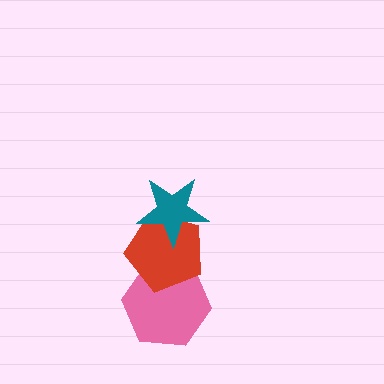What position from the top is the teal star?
The teal star is 1st from the top.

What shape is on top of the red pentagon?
The teal star is on top of the red pentagon.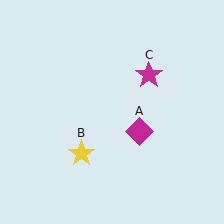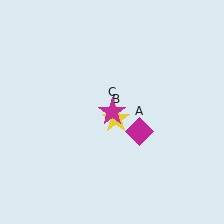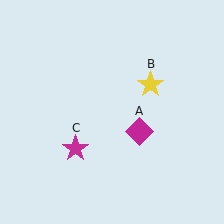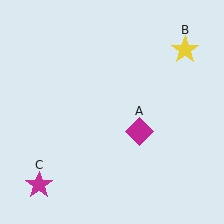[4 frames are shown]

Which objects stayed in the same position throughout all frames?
Magenta diamond (object A) remained stationary.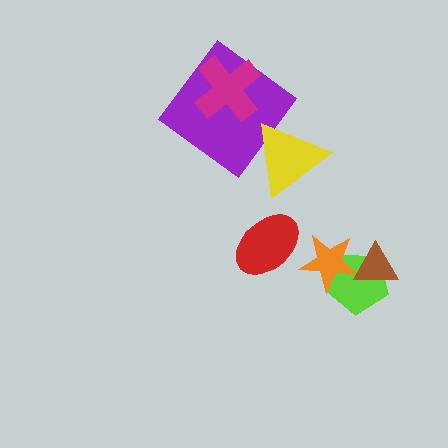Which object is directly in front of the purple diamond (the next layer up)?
The magenta cross is directly in front of the purple diamond.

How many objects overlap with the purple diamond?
2 objects overlap with the purple diamond.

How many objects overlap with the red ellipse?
0 objects overlap with the red ellipse.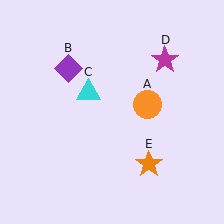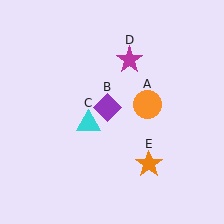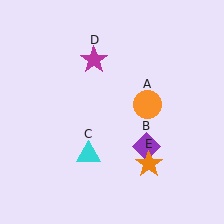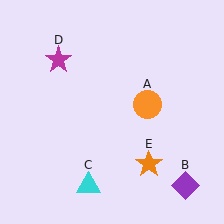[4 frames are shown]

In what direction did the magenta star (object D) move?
The magenta star (object D) moved left.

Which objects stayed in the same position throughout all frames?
Orange circle (object A) and orange star (object E) remained stationary.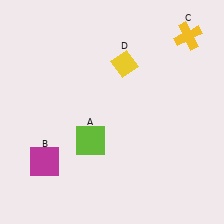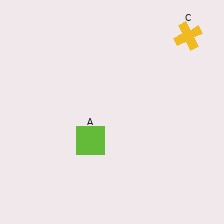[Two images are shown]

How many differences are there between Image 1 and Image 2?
There are 2 differences between the two images.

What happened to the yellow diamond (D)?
The yellow diamond (D) was removed in Image 2. It was in the top-right area of Image 1.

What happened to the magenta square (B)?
The magenta square (B) was removed in Image 2. It was in the bottom-left area of Image 1.